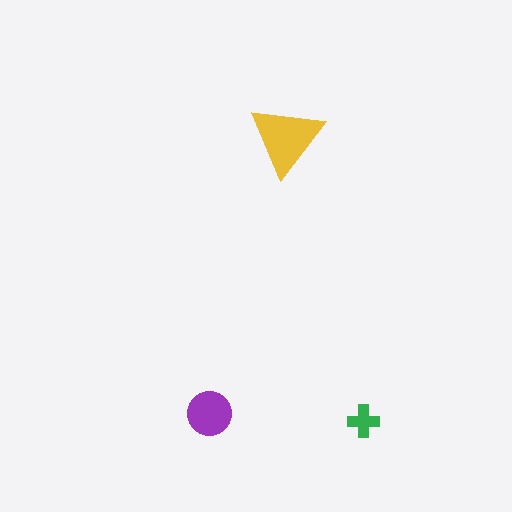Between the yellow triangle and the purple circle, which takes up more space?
The yellow triangle.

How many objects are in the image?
There are 3 objects in the image.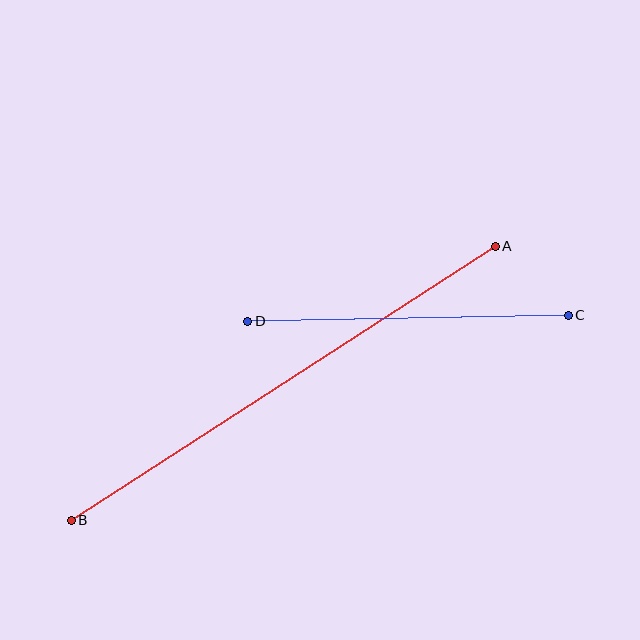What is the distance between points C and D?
The distance is approximately 320 pixels.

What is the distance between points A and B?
The distance is approximately 505 pixels.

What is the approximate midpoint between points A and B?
The midpoint is at approximately (283, 383) pixels.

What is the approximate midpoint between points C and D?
The midpoint is at approximately (408, 318) pixels.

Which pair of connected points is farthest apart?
Points A and B are farthest apart.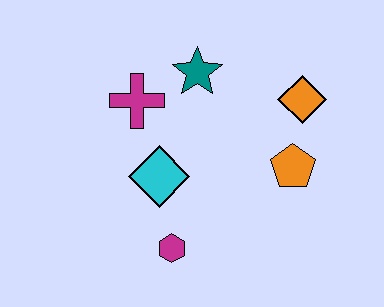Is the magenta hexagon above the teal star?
No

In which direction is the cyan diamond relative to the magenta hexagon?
The cyan diamond is above the magenta hexagon.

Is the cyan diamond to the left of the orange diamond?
Yes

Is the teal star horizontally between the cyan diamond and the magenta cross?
No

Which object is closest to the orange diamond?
The orange pentagon is closest to the orange diamond.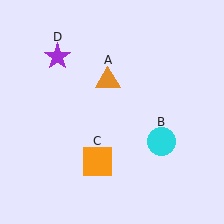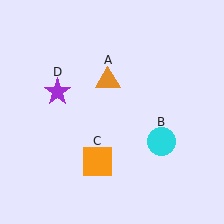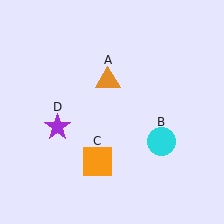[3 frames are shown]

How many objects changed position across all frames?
1 object changed position: purple star (object D).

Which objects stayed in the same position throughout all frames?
Orange triangle (object A) and cyan circle (object B) and orange square (object C) remained stationary.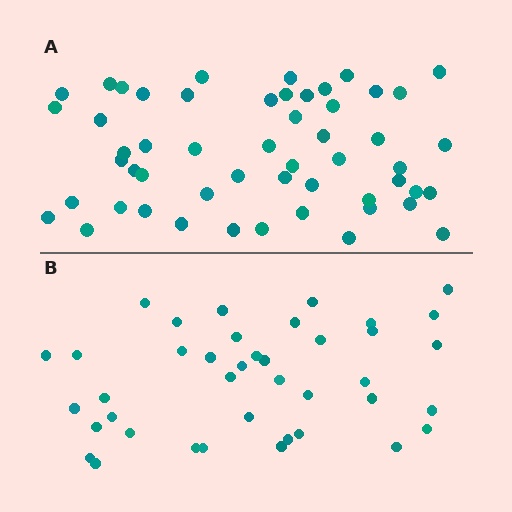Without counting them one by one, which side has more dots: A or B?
Region A (the top region) has more dots.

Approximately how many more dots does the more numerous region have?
Region A has approximately 15 more dots than region B.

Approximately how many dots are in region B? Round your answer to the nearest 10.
About 40 dots.